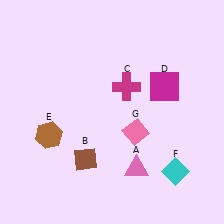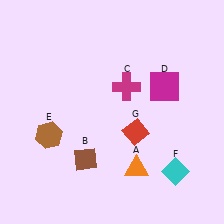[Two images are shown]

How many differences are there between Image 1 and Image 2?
There are 2 differences between the two images.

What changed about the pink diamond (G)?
In Image 1, G is pink. In Image 2, it changed to red.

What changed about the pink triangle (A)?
In Image 1, A is pink. In Image 2, it changed to orange.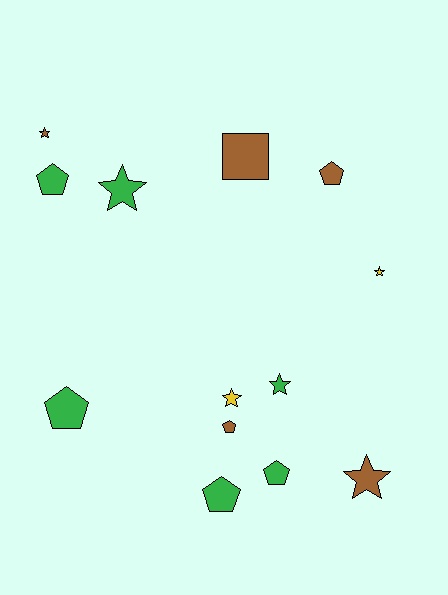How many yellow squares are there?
There are no yellow squares.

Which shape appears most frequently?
Star, with 6 objects.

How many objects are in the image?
There are 13 objects.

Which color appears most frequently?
Green, with 6 objects.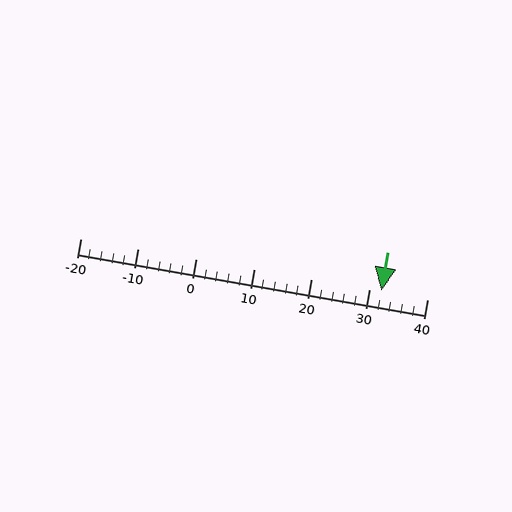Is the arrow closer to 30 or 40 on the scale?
The arrow is closer to 30.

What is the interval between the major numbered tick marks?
The major tick marks are spaced 10 units apart.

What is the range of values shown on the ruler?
The ruler shows values from -20 to 40.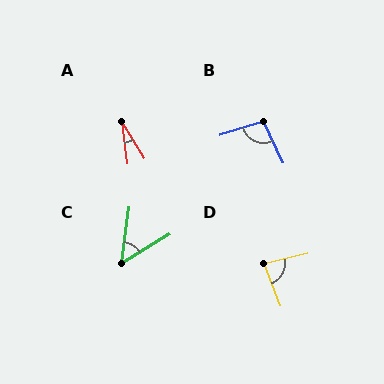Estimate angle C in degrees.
Approximately 51 degrees.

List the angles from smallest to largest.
A (25°), C (51°), D (81°), B (99°).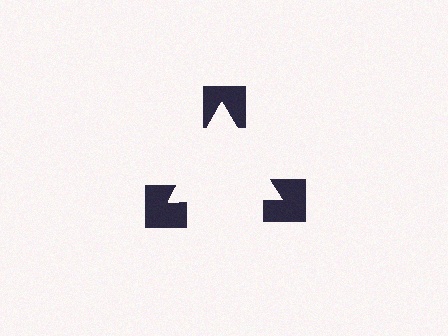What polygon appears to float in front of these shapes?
An illusory triangle — its edges are inferred from the aligned wedge cuts in the notched squares, not physically drawn.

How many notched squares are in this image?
There are 3 — one at each vertex of the illusory triangle.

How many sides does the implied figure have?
3 sides.